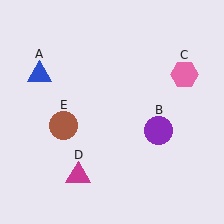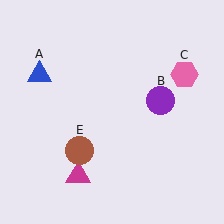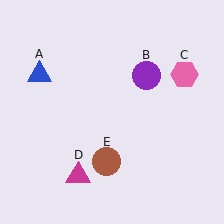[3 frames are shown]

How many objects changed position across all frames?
2 objects changed position: purple circle (object B), brown circle (object E).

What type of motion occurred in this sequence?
The purple circle (object B), brown circle (object E) rotated counterclockwise around the center of the scene.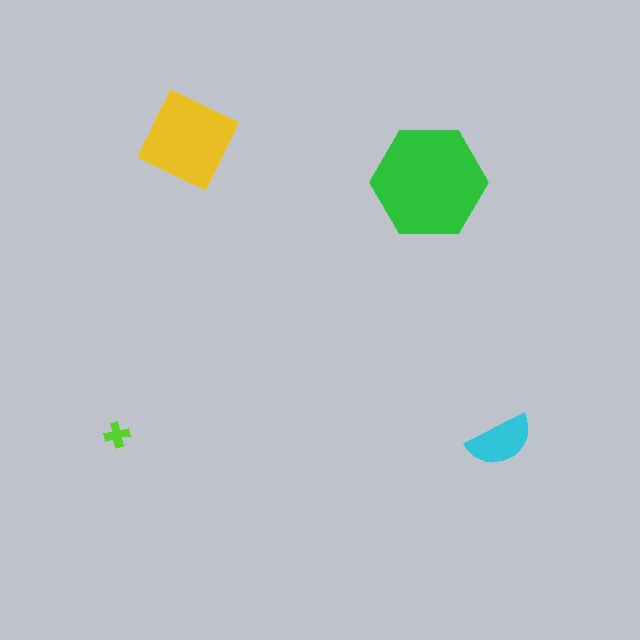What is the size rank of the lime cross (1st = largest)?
4th.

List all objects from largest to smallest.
The green hexagon, the yellow diamond, the cyan semicircle, the lime cross.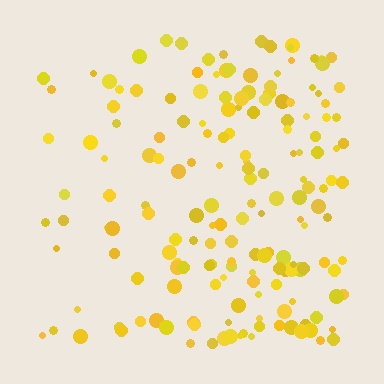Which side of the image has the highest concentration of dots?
The right.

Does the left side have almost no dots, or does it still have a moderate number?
Still a moderate number, just noticeably fewer than the right.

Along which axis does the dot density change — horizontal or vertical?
Horizontal.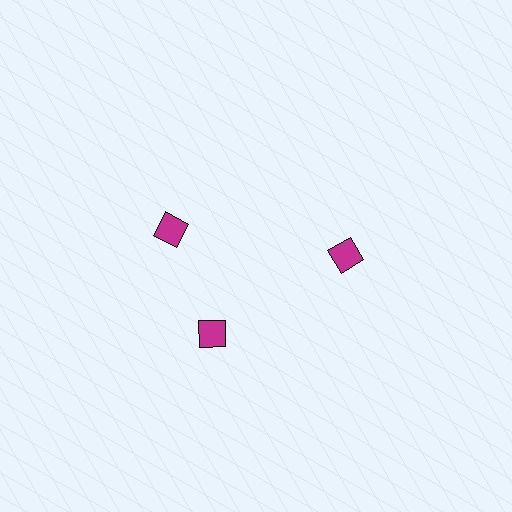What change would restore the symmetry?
The symmetry would be restored by rotating it back into even spacing with its neighbors so that all 3 diamonds sit at equal angles and equal distance from the center.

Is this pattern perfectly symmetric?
No. The 3 magenta diamonds are arranged in a ring, but one element near the 11 o'clock position is rotated out of alignment along the ring, breaking the 3-fold rotational symmetry.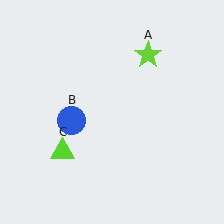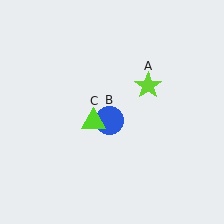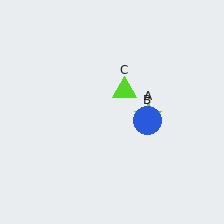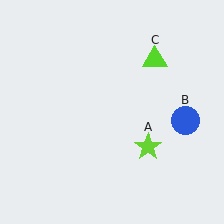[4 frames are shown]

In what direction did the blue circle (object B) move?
The blue circle (object B) moved right.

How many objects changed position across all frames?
3 objects changed position: lime star (object A), blue circle (object B), lime triangle (object C).